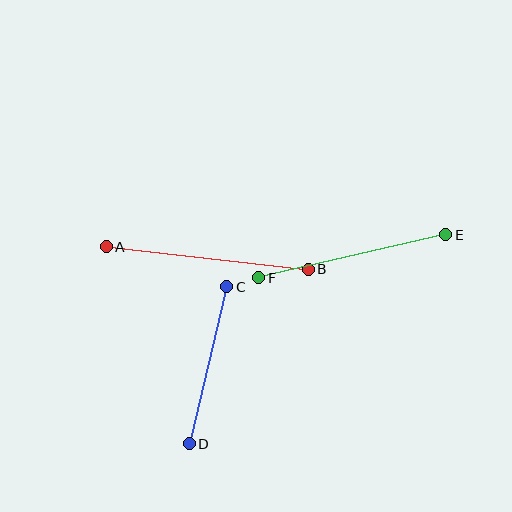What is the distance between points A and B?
The distance is approximately 203 pixels.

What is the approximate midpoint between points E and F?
The midpoint is at approximately (352, 256) pixels.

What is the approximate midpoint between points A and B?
The midpoint is at approximately (207, 258) pixels.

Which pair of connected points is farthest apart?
Points A and B are farthest apart.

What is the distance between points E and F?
The distance is approximately 192 pixels.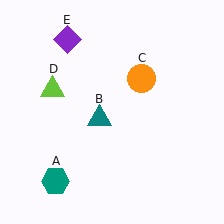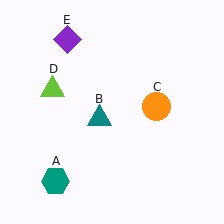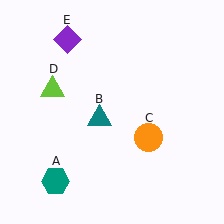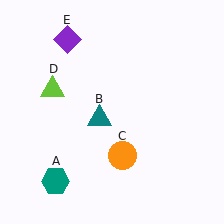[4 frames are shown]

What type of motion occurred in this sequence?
The orange circle (object C) rotated clockwise around the center of the scene.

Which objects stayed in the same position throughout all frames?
Teal hexagon (object A) and teal triangle (object B) and lime triangle (object D) and purple diamond (object E) remained stationary.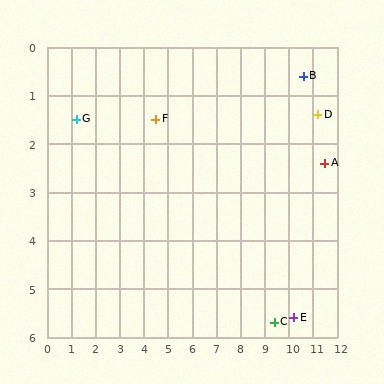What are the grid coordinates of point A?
Point A is at approximately (11.5, 2.4).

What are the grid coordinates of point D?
Point D is at approximately (11.2, 1.4).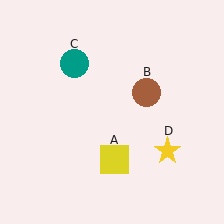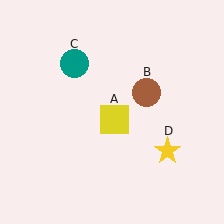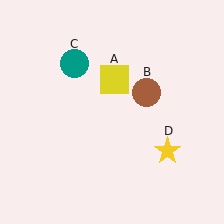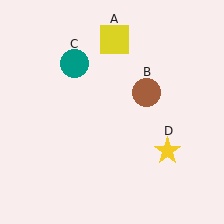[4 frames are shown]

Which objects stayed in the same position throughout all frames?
Brown circle (object B) and teal circle (object C) and yellow star (object D) remained stationary.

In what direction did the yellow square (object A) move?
The yellow square (object A) moved up.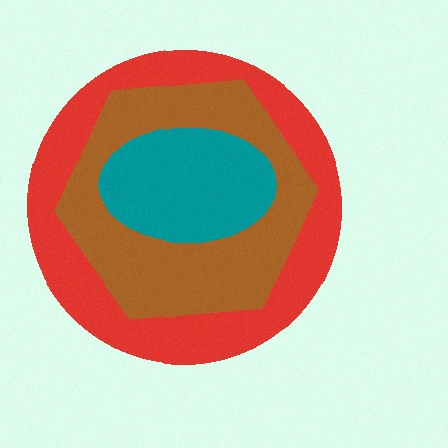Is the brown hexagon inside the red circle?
Yes.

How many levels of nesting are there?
3.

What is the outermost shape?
The red circle.